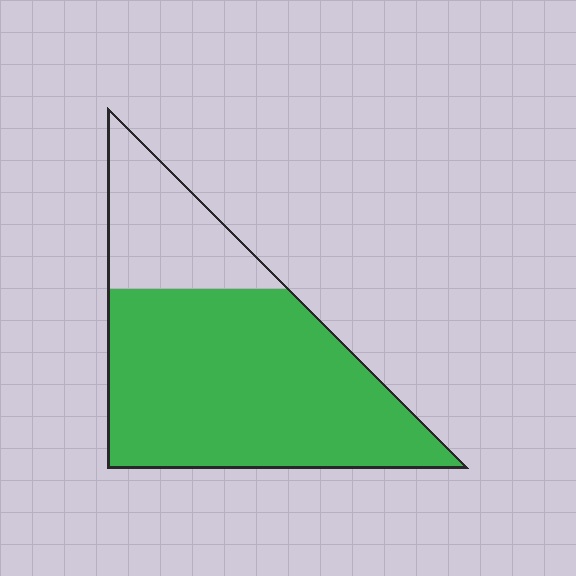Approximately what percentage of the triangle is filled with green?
Approximately 75%.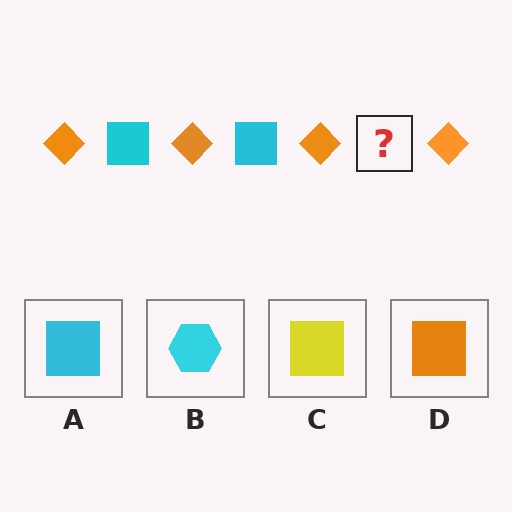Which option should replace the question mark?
Option A.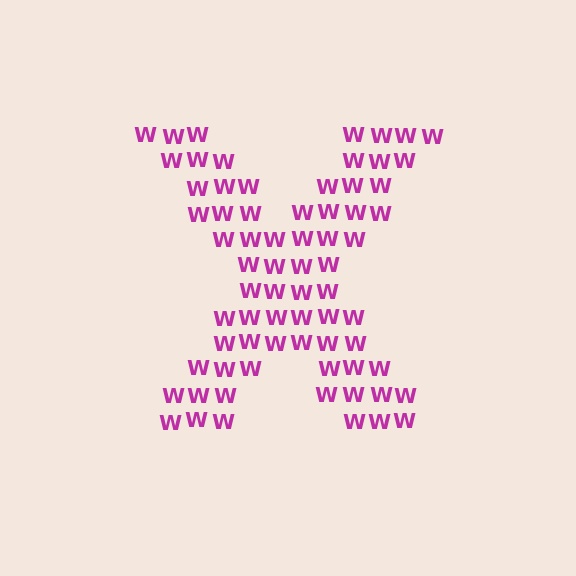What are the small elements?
The small elements are letter W's.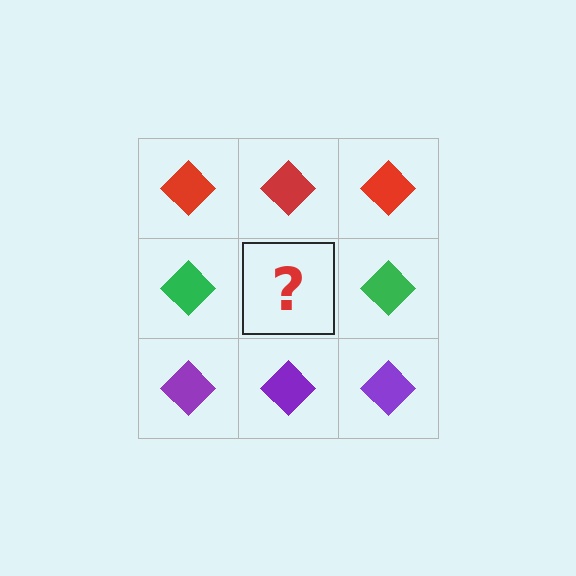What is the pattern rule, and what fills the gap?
The rule is that each row has a consistent color. The gap should be filled with a green diamond.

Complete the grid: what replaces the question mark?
The question mark should be replaced with a green diamond.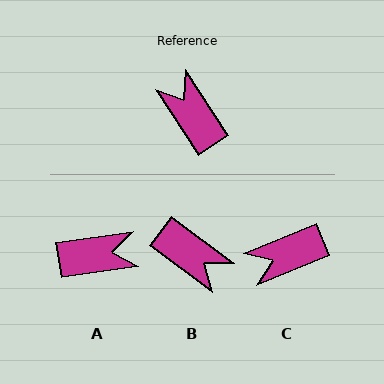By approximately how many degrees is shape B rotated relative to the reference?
Approximately 160 degrees clockwise.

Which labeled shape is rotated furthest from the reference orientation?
B, about 160 degrees away.